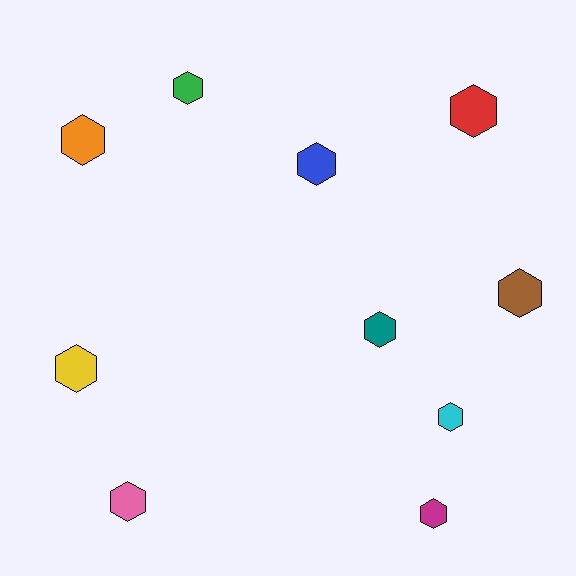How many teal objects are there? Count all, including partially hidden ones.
There is 1 teal object.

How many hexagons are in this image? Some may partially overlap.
There are 10 hexagons.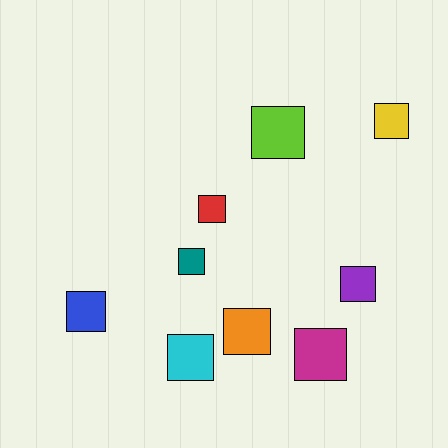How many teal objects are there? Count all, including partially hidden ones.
There is 1 teal object.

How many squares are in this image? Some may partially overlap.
There are 9 squares.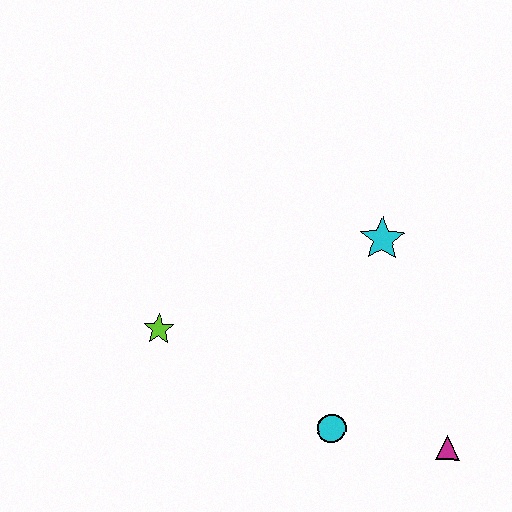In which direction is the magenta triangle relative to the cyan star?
The magenta triangle is below the cyan star.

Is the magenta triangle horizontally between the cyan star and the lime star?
No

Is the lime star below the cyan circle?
No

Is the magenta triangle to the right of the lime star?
Yes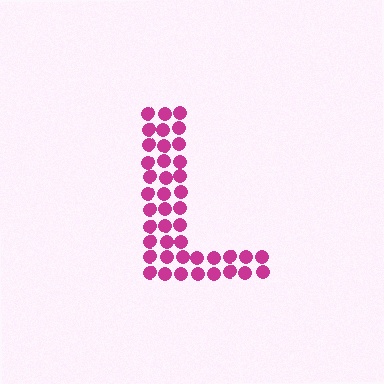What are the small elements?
The small elements are circles.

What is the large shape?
The large shape is the letter L.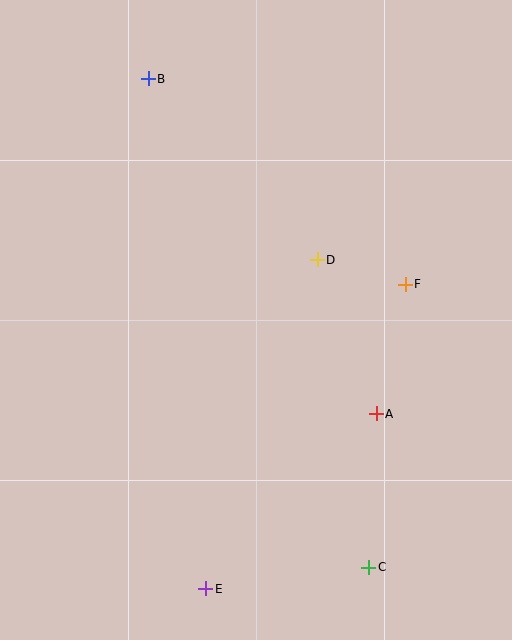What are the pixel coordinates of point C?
Point C is at (369, 567).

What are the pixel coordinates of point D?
Point D is at (317, 260).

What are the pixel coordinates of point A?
Point A is at (376, 414).